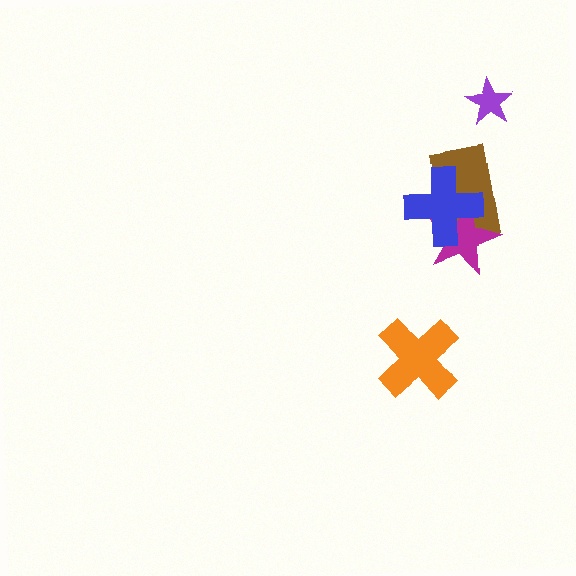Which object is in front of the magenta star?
The blue cross is in front of the magenta star.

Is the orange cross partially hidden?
No, no other shape covers it.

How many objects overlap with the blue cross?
2 objects overlap with the blue cross.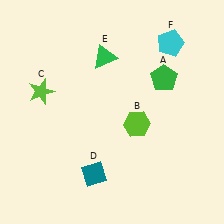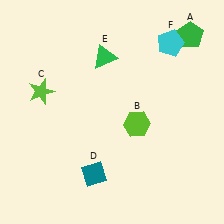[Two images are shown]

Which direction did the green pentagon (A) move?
The green pentagon (A) moved up.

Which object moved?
The green pentagon (A) moved up.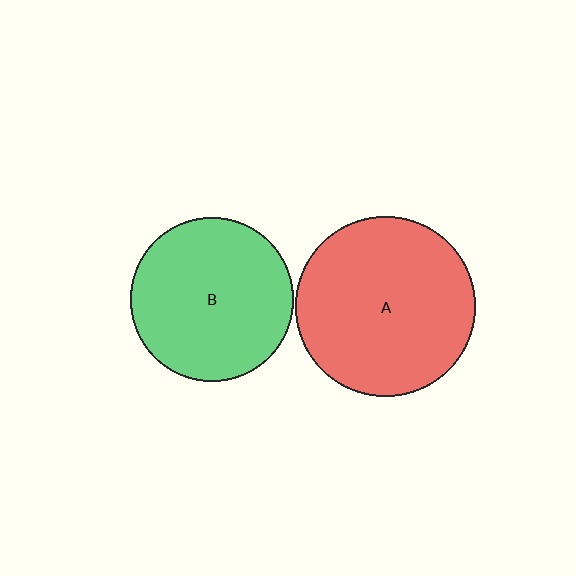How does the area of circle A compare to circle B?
Approximately 1.2 times.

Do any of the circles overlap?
No, none of the circles overlap.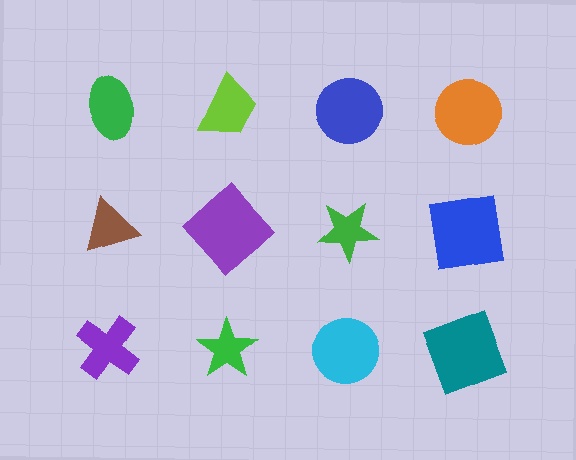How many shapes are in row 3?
4 shapes.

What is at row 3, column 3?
A cyan circle.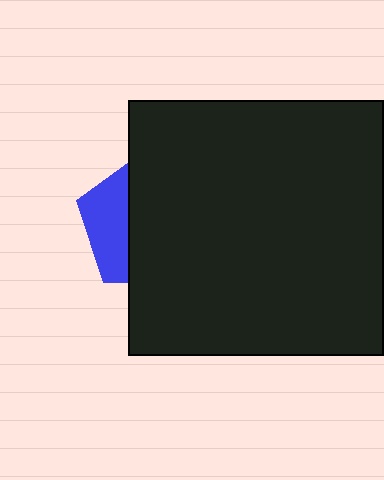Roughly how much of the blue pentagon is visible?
A small part of it is visible (roughly 31%).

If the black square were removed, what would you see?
You would see the complete blue pentagon.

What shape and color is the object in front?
The object in front is a black square.